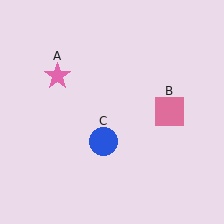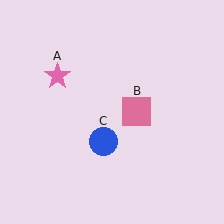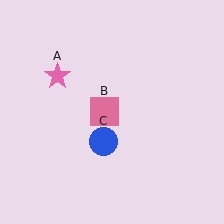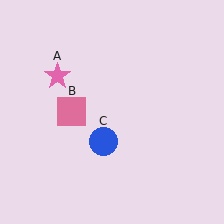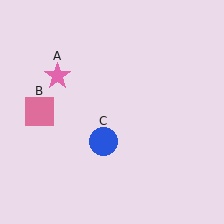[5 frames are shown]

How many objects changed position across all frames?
1 object changed position: pink square (object B).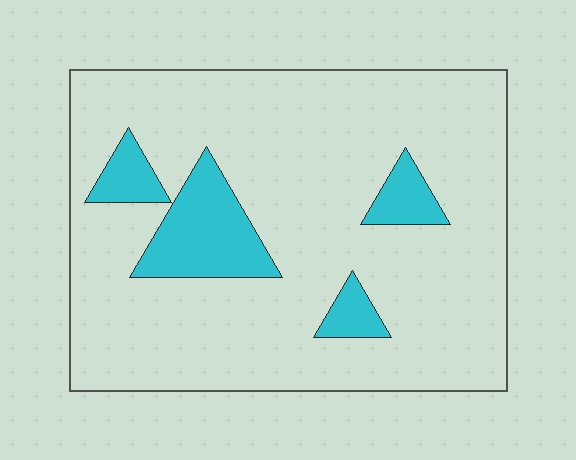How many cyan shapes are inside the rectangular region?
4.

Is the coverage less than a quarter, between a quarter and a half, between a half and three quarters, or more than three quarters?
Less than a quarter.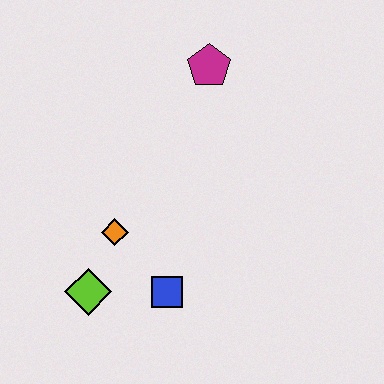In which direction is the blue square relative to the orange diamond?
The blue square is below the orange diamond.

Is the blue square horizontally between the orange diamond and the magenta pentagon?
Yes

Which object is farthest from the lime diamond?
The magenta pentagon is farthest from the lime diamond.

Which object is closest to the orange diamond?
The lime diamond is closest to the orange diamond.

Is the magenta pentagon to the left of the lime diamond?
No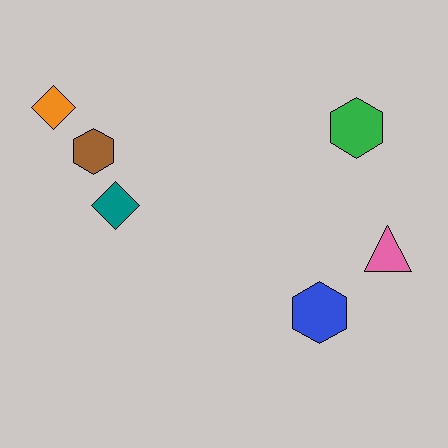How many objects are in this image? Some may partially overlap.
There are 6 objects.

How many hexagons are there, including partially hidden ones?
There are 3 hexagons.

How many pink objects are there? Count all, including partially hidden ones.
There is 1 pink object.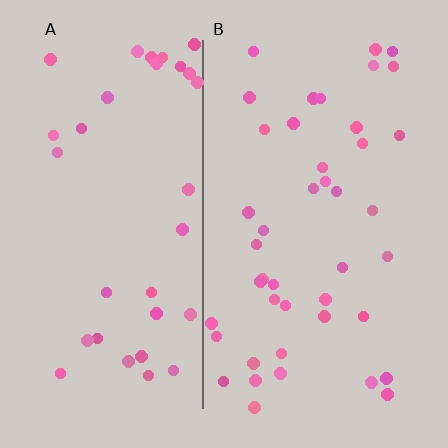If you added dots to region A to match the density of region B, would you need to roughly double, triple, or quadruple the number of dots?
Approximately double.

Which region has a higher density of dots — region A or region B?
B (the right).